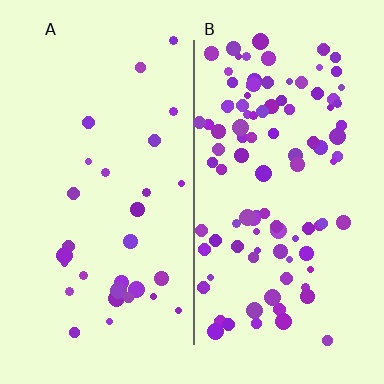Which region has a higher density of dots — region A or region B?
B (the right).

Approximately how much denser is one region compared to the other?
Approximately 3.4× — region B over region A.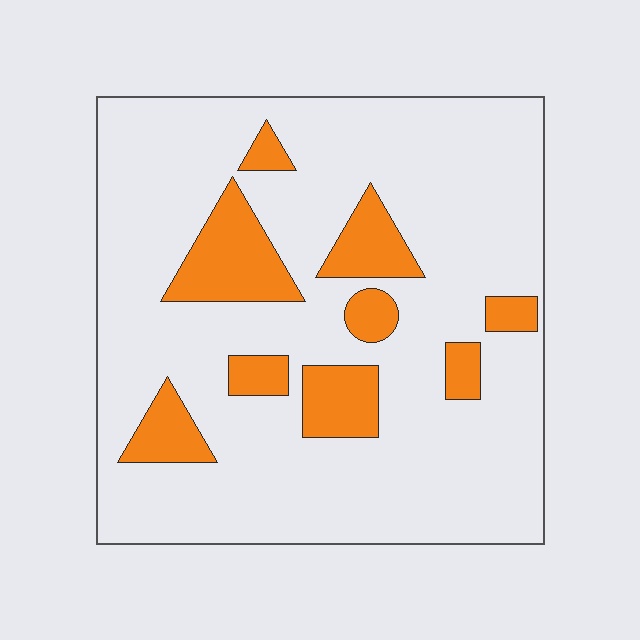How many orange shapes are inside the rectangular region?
9.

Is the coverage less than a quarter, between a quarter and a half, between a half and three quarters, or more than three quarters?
Less than a quarter.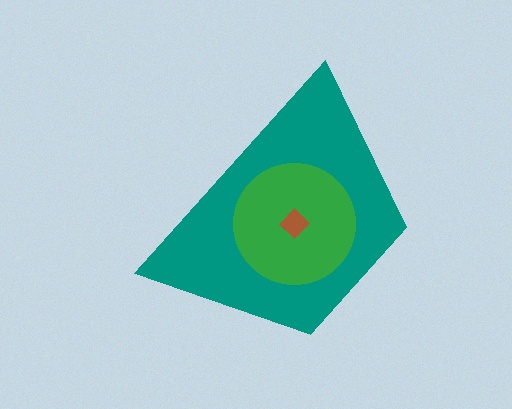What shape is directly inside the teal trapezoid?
The green circle.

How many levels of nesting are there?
3.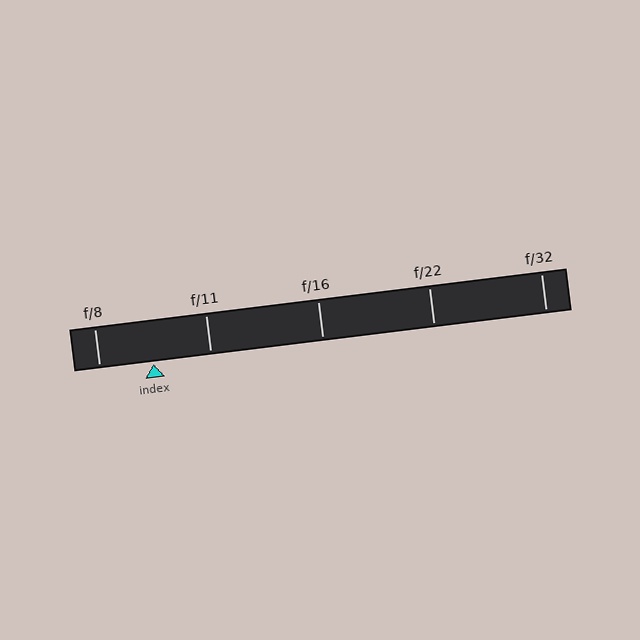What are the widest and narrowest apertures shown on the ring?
The widest aperture shown is f/8 and the narrowest is f/32.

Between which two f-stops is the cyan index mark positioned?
The index mark is between f/8 and f/11.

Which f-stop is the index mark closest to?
The index mark is closest to f/8.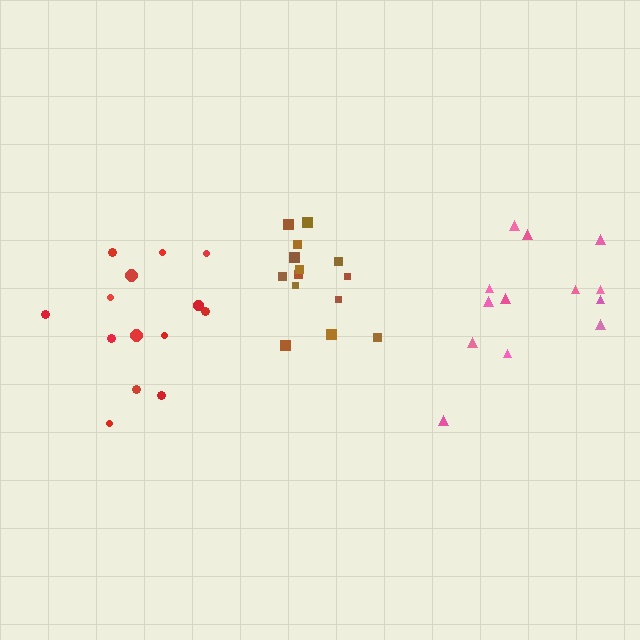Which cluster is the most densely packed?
Brown.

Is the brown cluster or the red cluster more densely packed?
Brown.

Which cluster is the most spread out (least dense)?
Red.